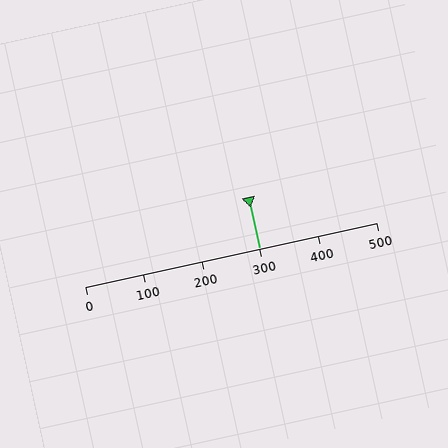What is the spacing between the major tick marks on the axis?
The major ticks are spaced 100 apart.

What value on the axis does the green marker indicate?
The marker indicates approximately 300.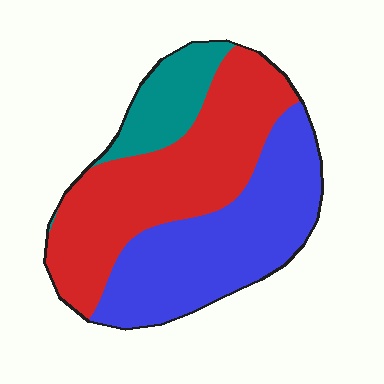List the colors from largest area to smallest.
From largest to smallest: red, blue, teal.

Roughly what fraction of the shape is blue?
Blue takes up about two fifths (2/5) of the shape.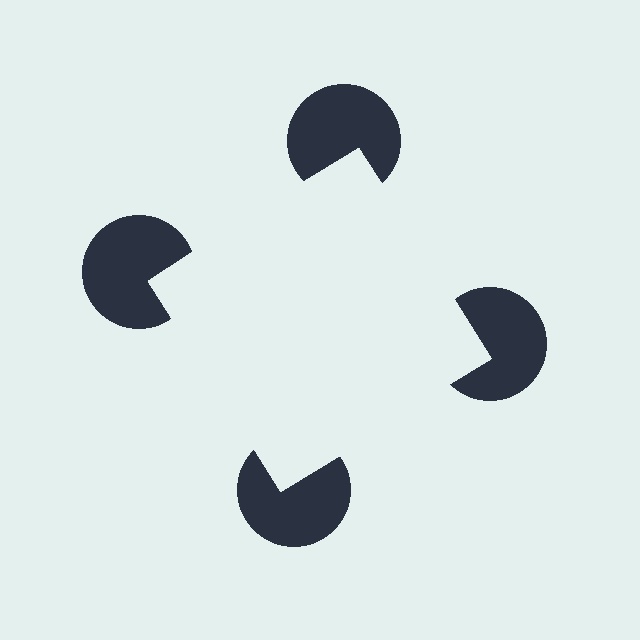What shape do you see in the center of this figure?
An illusory square — its edges are inferred from the aligned wedge cuts in the pac-man discs, not physically drawn.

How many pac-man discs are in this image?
There are 4 — one at each vertex of the illusory square.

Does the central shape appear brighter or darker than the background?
It typically appears slightly brighter than the background, even though no actual brightness change is drawn.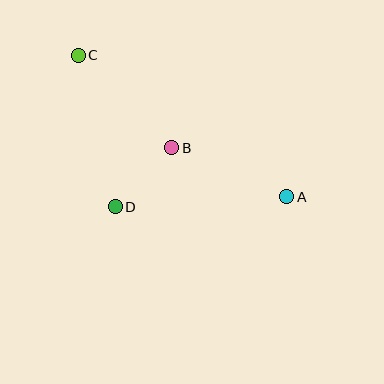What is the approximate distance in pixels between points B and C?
The distance between B and C is approximately 132 pixels.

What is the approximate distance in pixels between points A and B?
The distance between A and B is approximately 125 pixels.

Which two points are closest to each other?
Points B and D are closest to each other.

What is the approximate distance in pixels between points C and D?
The distance between C and D is approximately 156 pixels.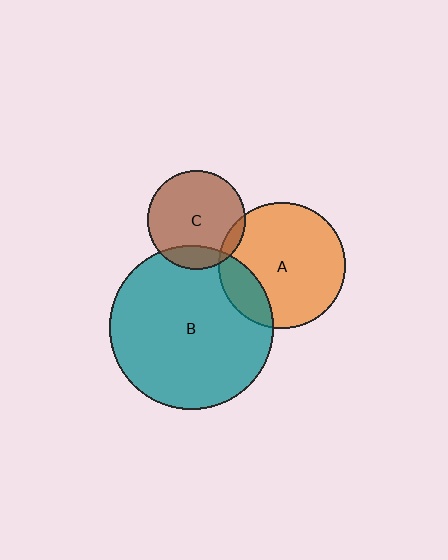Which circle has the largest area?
Circle B (teal).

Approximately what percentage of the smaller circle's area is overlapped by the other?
Approximately 10%.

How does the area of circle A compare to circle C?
Approximately 1.7 times.